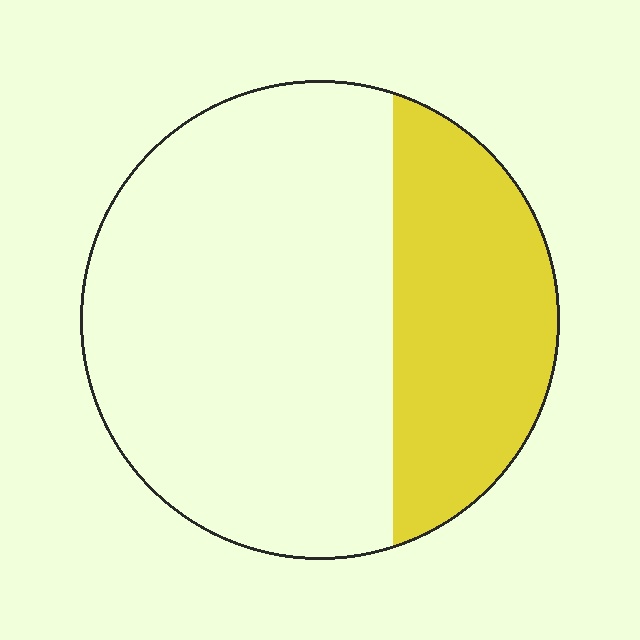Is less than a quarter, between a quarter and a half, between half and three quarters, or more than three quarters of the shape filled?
Between a quarter and a half.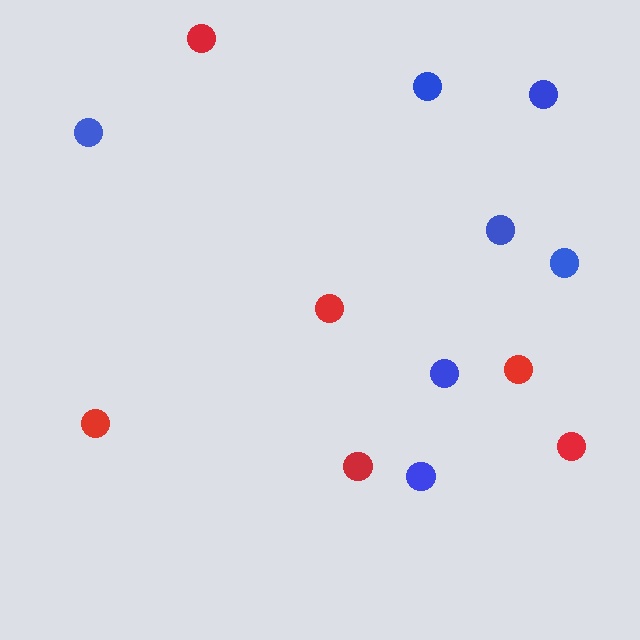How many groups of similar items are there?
There are 2 groups: one group of blue circles (7) and one group of red circles (6).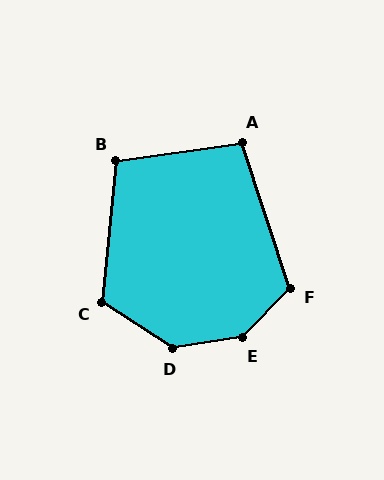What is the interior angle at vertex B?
Approximately 104 degrees (obtuse).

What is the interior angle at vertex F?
Approximately 117 degrees (obtuse).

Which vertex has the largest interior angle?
E, at approximately 143 degrees.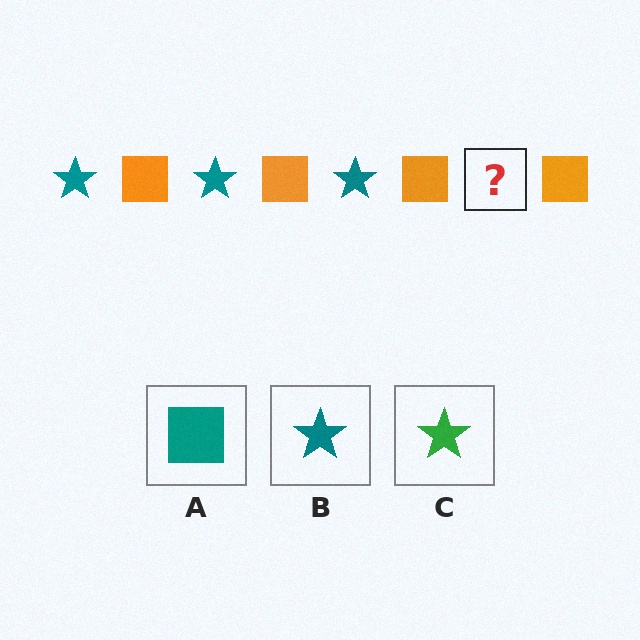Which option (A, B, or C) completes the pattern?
B.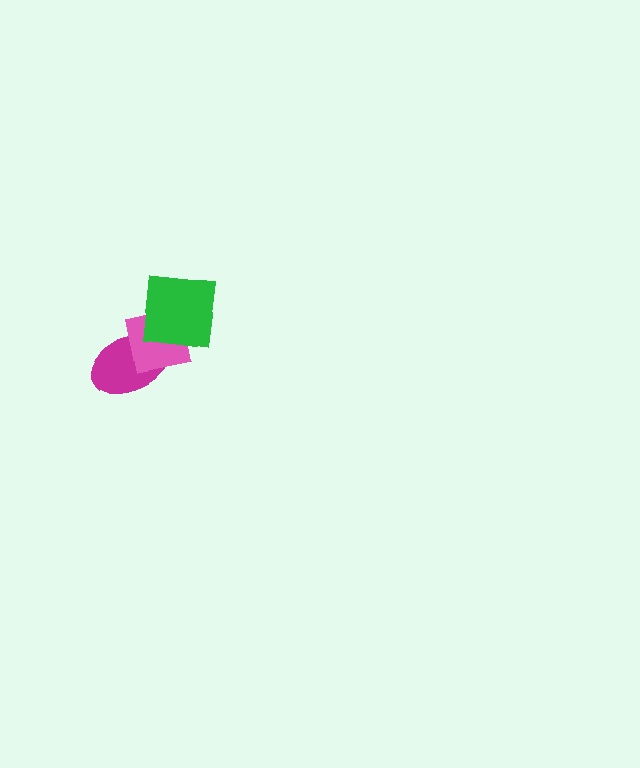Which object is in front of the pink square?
The green square is in front of the pink square.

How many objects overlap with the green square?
1 object overlaps with the green square.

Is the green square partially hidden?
No, no other shape covers it.